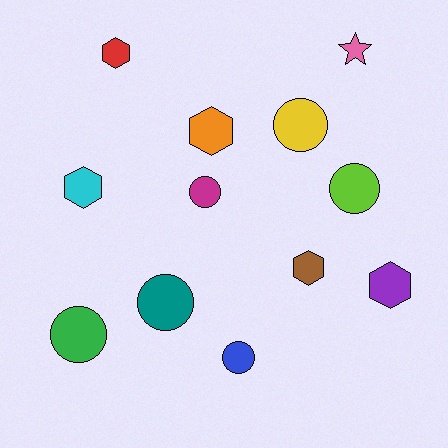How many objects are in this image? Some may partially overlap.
There are 12 objects.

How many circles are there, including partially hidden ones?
There are 6 circles.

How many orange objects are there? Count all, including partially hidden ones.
There is 1 orange object.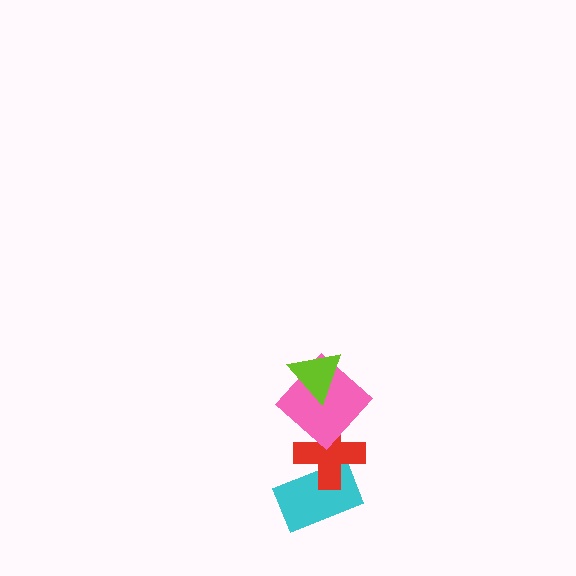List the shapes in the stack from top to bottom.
From top to bottom: the lime triangle, the pink diamond, the red cross, the cyan rectangle.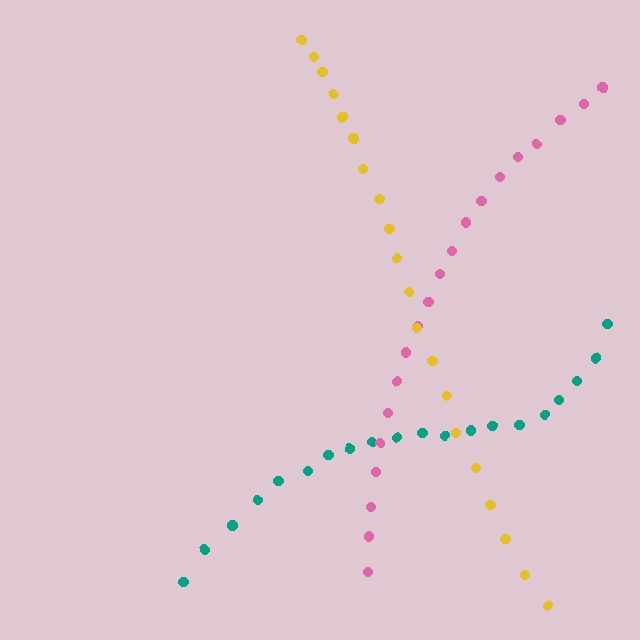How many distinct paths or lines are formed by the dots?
There are 3 distinct paths.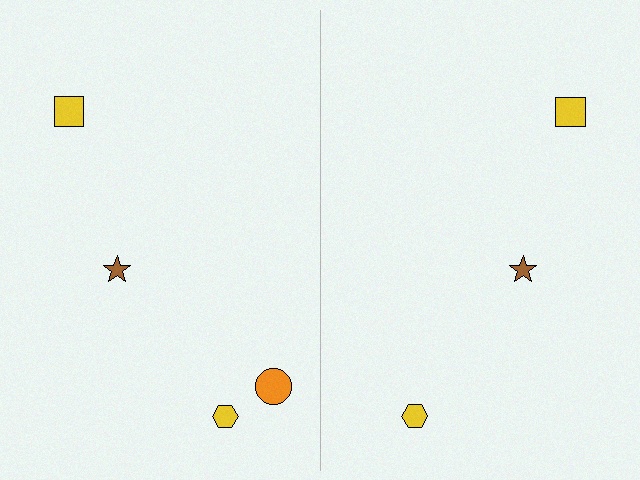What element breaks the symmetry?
A orange circle is missing from the right side.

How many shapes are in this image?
There are 7 shapes in this image.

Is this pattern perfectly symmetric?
No, the pattern is not perfectly symmetric. A orange circle is missing from the right side.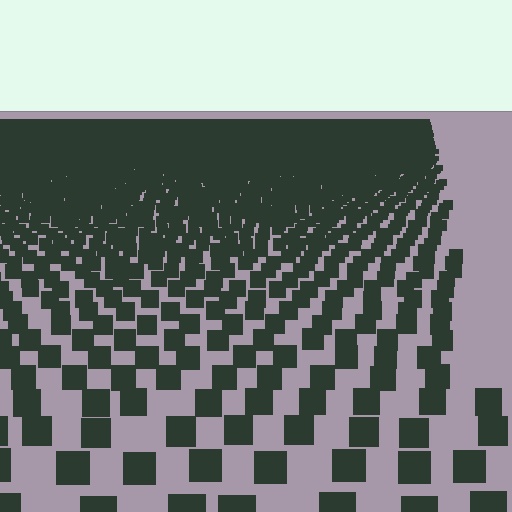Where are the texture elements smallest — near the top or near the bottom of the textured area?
Near the top.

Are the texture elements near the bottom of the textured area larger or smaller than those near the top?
Larger. Near the bottom, elements are closer to the viewer and appear at a bigger on-screen size.